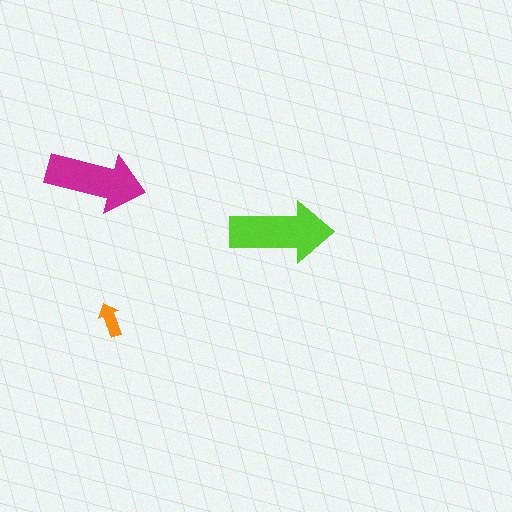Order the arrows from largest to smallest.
the lime one, the magenta one, the orange one.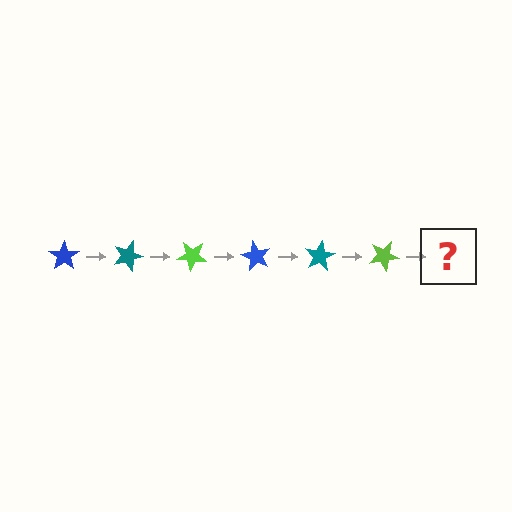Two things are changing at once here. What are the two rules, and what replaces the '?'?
The two rules are that it rotates 20 degrees each step and the color cycles through blue, teal, and lime. The '?' should be a blue star, rotated 120 degrees from the start.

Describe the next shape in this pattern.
It should be a blue star, rotated 120 degrees from the start.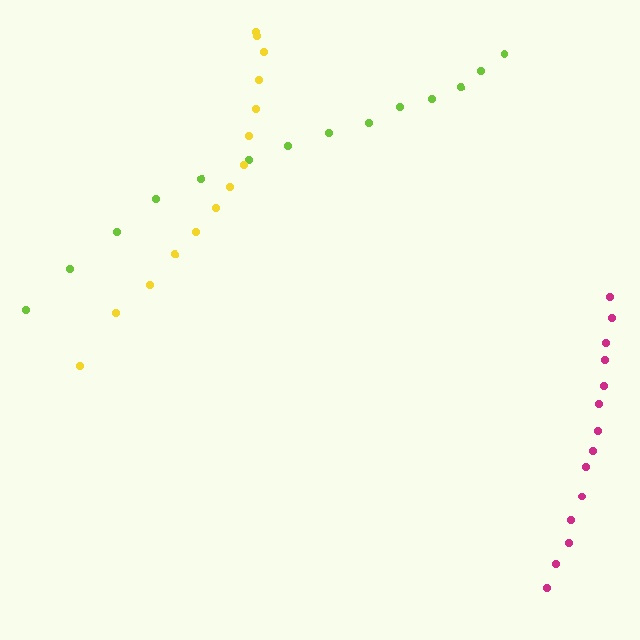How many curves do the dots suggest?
There are 3 distinct paths.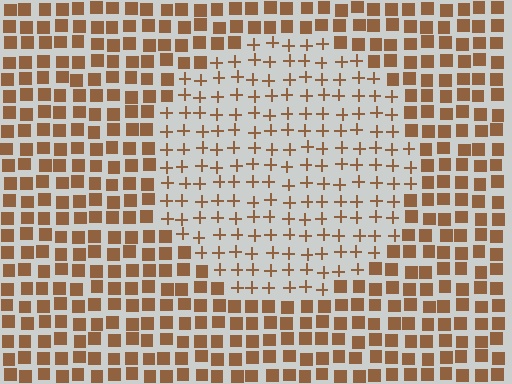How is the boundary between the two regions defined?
The boundary is defined by a change in element shape: plus signs inside vs. squares outside. All elements share the same color and spacing.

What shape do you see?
I see a circle.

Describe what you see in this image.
The image is filled with small brown elements arranged in a uniform grid. A circle-shaped region contains plus signs, while the surrounding area contains squares. The boundary is defined purely by the change in element shape.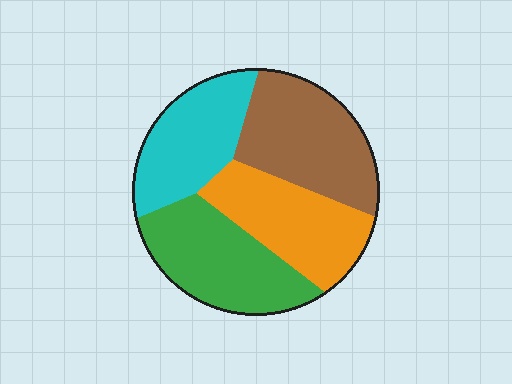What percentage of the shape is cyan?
Cyan takes up about one fifth (1/5) of the shape.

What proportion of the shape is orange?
Orange takes up less than a quarter of the shape.